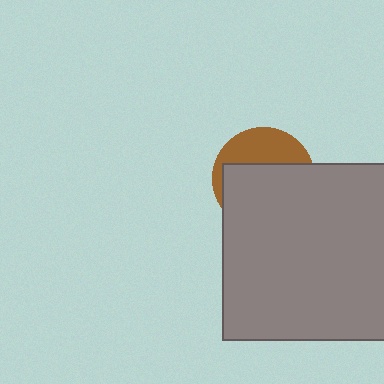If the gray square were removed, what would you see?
You would see the complete brown circle.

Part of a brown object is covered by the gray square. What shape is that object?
It is a circle.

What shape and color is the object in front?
The object in front is a gray square.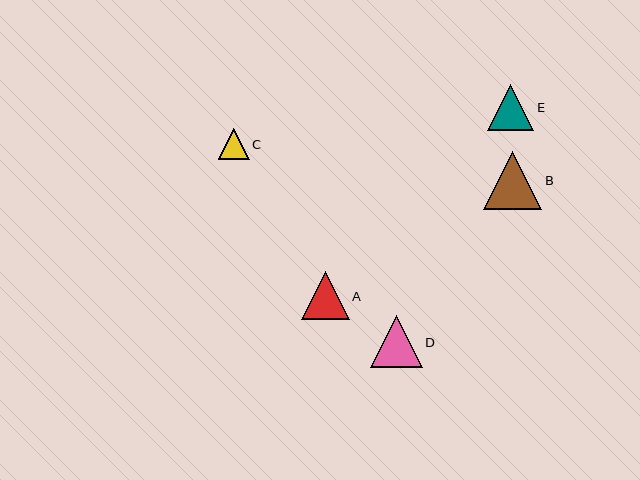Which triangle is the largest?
Triangle B is the largest with a size of approximately 58 pixels.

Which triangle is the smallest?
Triangle C is the smallest with a size of approximately 31 pixels.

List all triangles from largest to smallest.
From largest to smallest: B, D, A, E, C.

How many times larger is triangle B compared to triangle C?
Triangle B is approximately 1.9 times the size of triangle C.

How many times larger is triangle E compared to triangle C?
Triangle E is approximately 1.5 times the size of triangle C.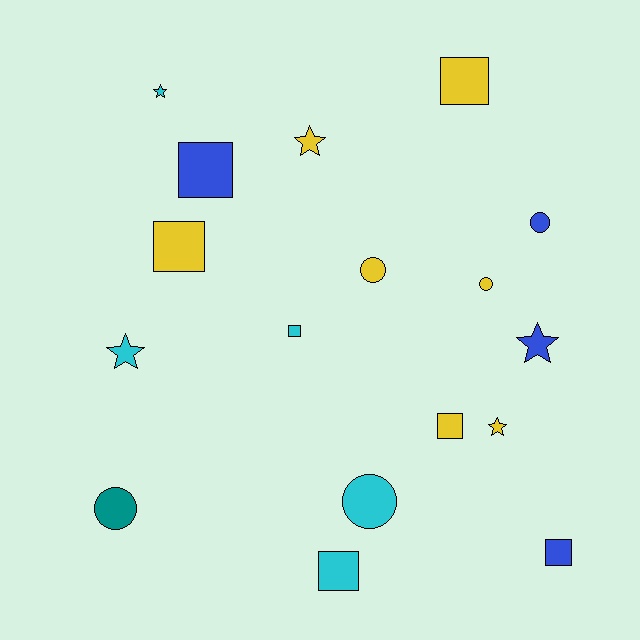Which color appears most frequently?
Yellow, with 7 objects.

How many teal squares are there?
There are no teal squares.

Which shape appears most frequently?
Square, with 7 objects.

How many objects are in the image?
There are 17 objects.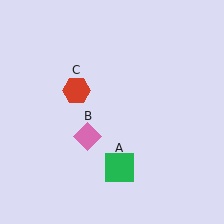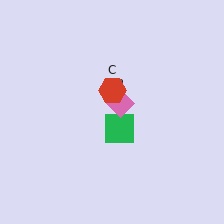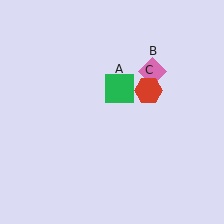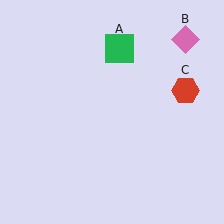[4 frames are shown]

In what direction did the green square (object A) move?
The green square (object A) moved up.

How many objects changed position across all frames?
3 objects changed position: green square (object A), pink diamond (object B), red hexagon (object C).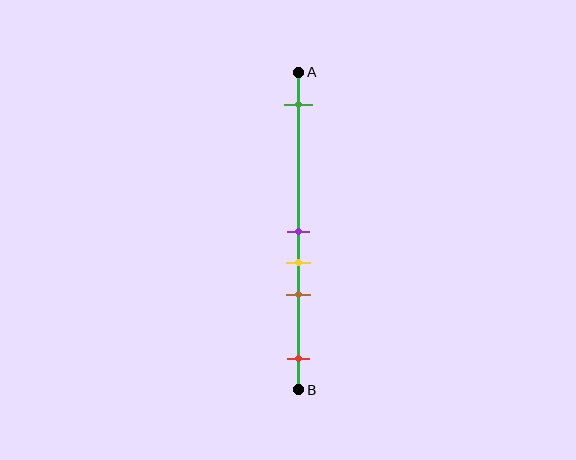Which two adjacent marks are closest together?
The purple and yellow marks are the closest adjacent pair.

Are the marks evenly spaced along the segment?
No, the marks are not evenly spaced.